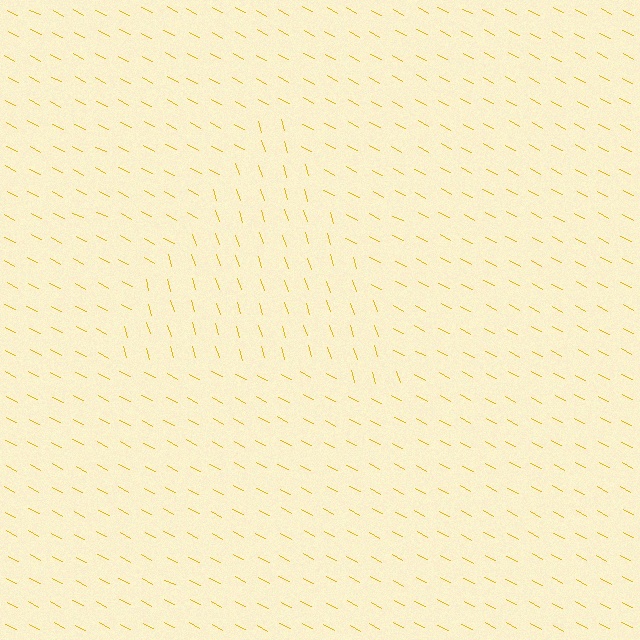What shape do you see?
I see a triangle.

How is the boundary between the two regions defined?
The boundary is defined purely by a change in line orientation (approximately 45 degrees difference). All lines are the same color and thickness.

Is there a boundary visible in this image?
Yes, there is a texture boundary formed by a change in line orientation.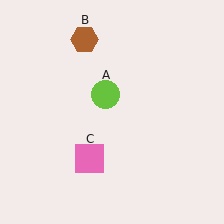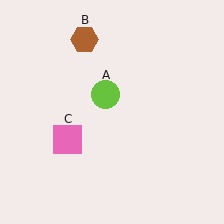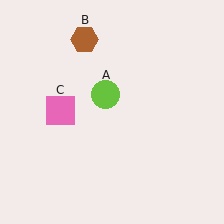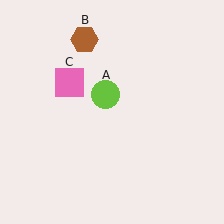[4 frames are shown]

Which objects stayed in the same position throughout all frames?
Lime circle (object A) and brown hexagon (object B) remained stationary.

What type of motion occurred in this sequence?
The pink square (object C) rotated clockwise around the center of the scene.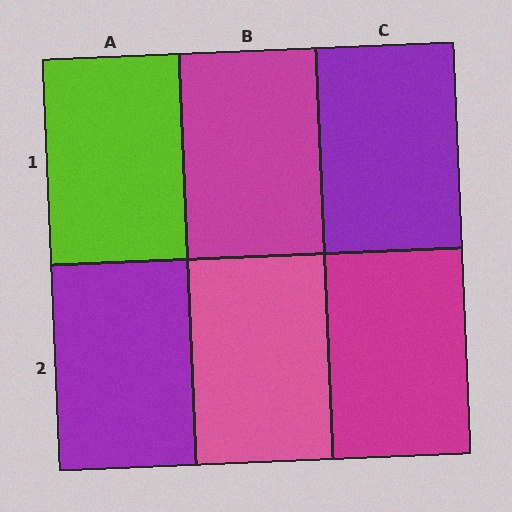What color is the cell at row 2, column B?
Pink.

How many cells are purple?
2 cells are purple.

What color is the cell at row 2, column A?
Purple.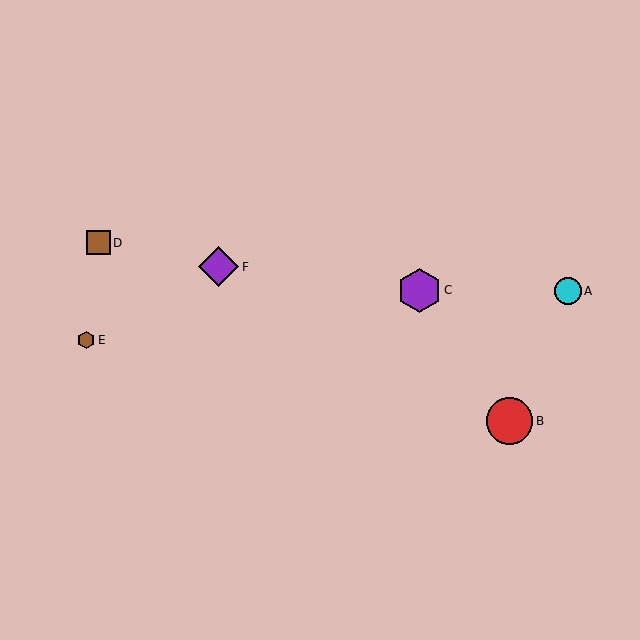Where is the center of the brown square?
The center of the brown square is at (99, 243).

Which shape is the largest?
The red circle (labeled B) is the largest.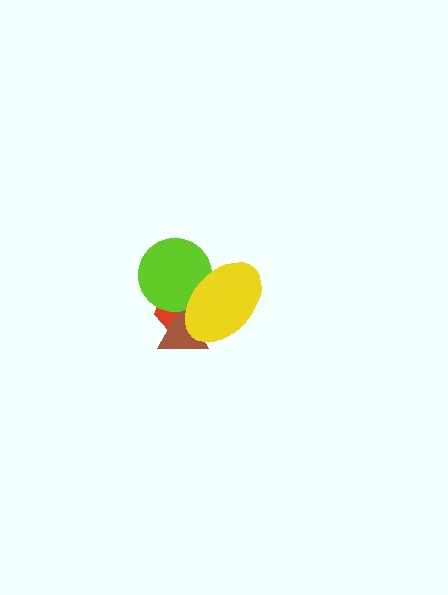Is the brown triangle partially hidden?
Yes, it is partially covered by another shape.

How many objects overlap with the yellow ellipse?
3 objects overlap with the yellow ellipse.